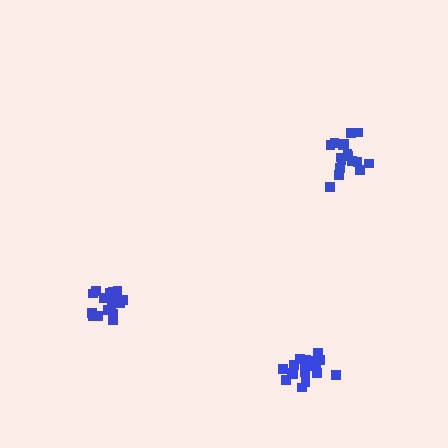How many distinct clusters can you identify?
There are 3 distinct clusters.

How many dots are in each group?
Group 1: 17 dots, Group 2: 17 dots, Group 3: 20 dots (54 total).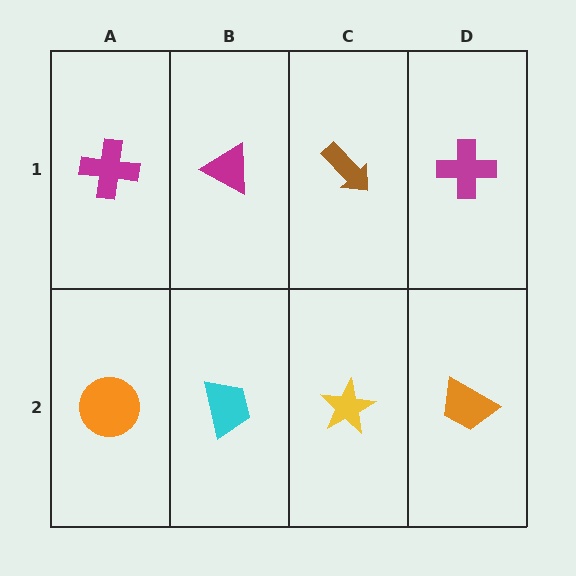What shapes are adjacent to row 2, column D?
A magenta cross (row 1, column D), a yellow star (row 2, column C).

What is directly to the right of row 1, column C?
A magenta cross.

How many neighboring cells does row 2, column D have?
2.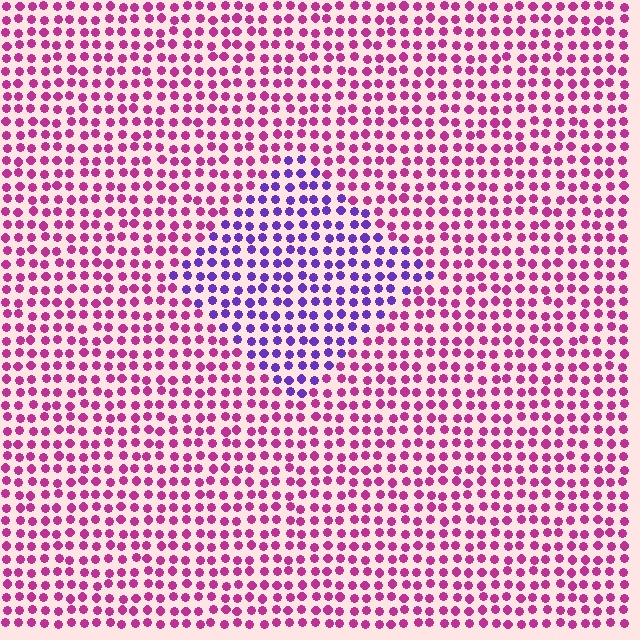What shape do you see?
I see a diamond.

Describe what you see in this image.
The image is filled with small magenta elements in a uniform arrangement. A diamond-shaped region is visible where the elements are tinted to a slightly different hue, forming a subtle color boundary.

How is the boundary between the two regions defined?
The boundary is defined purely by a slight shift in hue (about 54 degrees). Spacing, size, and orientation are identical on both sides.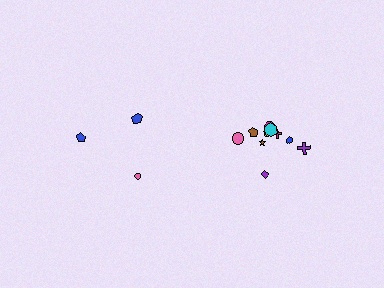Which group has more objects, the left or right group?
The right group.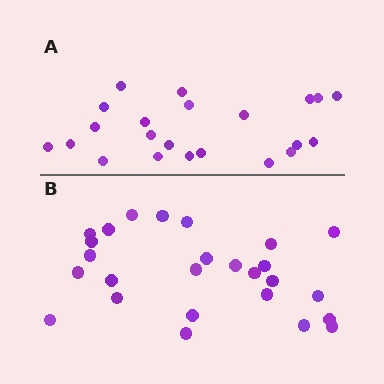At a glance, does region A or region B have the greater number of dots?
Region B (the bottom region) has more dots.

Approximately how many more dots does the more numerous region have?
Region B has about 4 more dots than region A.